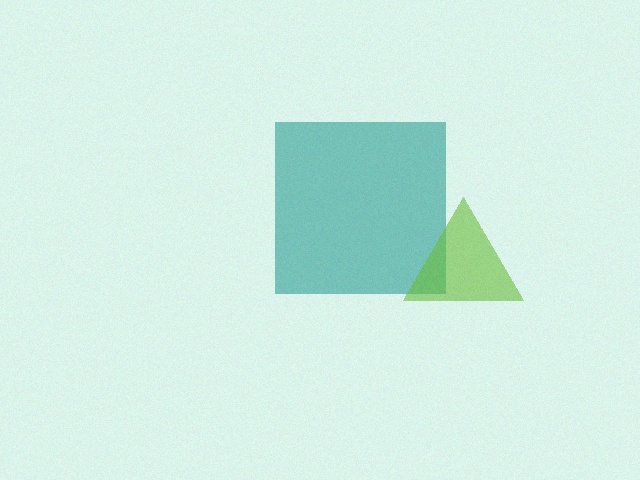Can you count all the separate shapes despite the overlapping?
Yes, there are 2 separate shapes.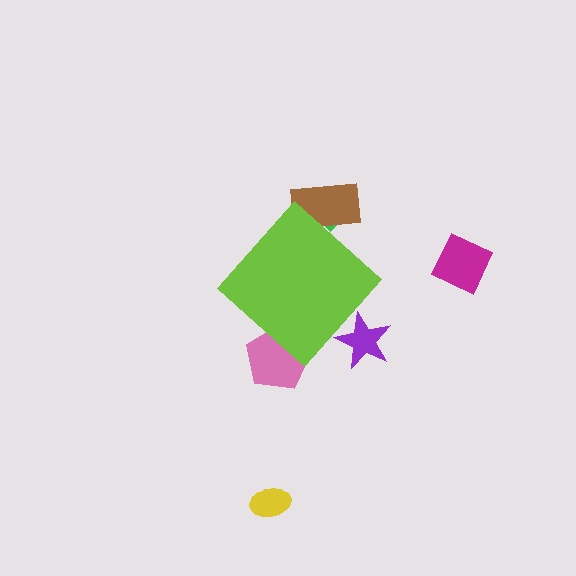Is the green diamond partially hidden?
Yes, the green diamond is partially hidden behind the lime diamond.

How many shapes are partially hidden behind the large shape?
4 shapes are partially hidden.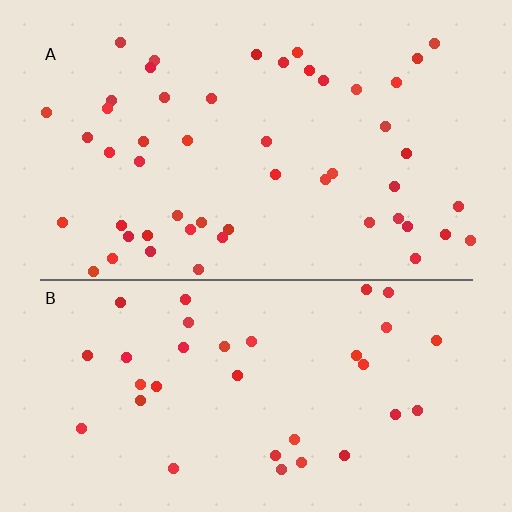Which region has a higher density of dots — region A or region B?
A (the top).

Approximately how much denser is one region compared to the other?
Approximately 1.5× — region A over region B.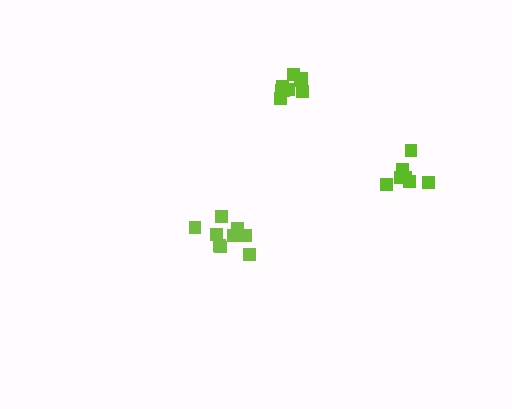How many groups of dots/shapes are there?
There are 3 groups.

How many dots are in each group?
Group 1: 9 dots, Group 2: 7 dots, Group 3: 9 dots (25 total).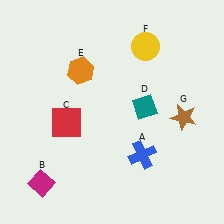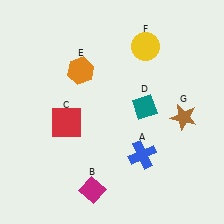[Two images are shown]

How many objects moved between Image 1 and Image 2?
1 object moved between the two images.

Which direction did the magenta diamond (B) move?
The magenta diamond (B) moved right.